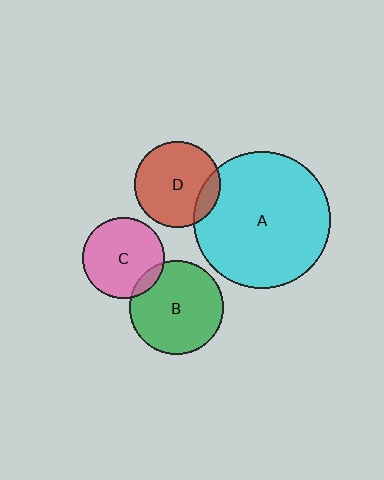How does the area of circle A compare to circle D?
Approximately 2.5 times.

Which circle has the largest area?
Circle A (cyan).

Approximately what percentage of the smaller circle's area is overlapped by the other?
Approximately 10%.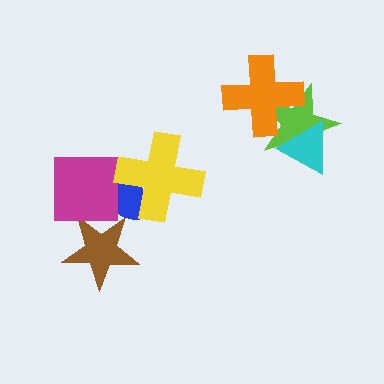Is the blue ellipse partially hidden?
Yes, it is partially covered by another shape.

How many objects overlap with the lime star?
2 objects overlap with the lime star.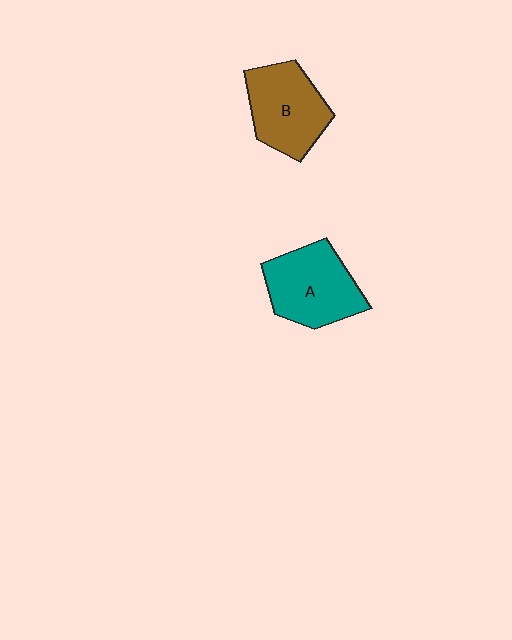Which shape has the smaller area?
Shape B (brown).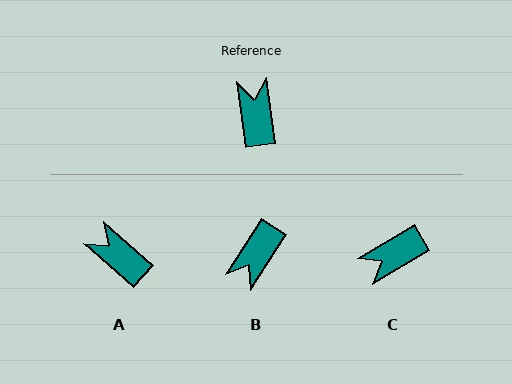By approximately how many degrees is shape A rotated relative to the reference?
Approximately 40 degrees counter-clockwise.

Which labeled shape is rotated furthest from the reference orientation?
B, about 140 degrees away.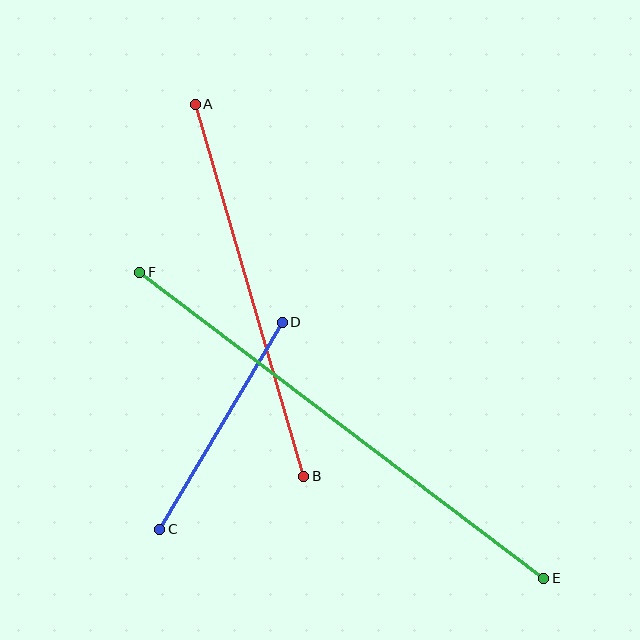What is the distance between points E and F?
The distance is approximately 507 pixels.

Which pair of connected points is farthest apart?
Points E and F are farthest apart.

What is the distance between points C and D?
The distance is approximately 241 pixels.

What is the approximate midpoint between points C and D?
The midpoint is at approximately (221, 426) pixels.